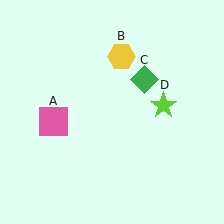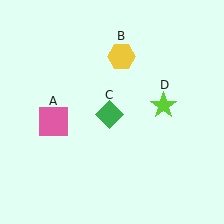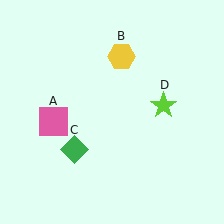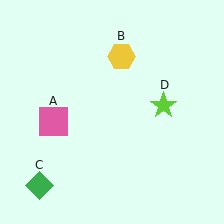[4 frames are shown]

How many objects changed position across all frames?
1 object changed position: green diamond (object C).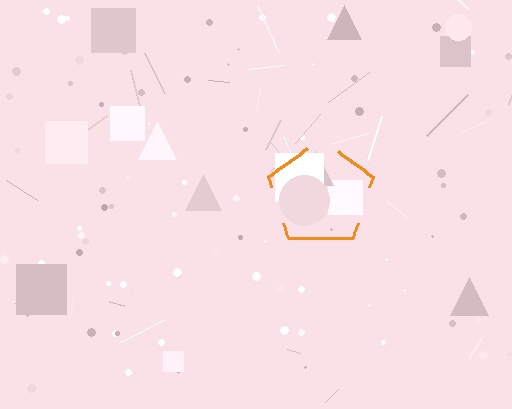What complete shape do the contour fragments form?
The contour fragments form a pentagon.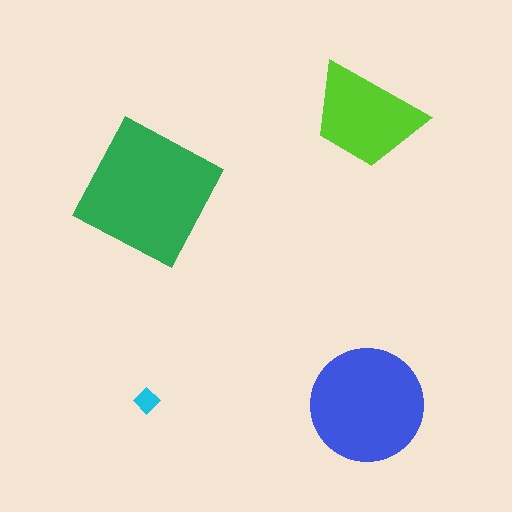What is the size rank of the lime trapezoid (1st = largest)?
3rd.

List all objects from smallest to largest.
The cyan diamond, the lime trapezoid, the blue circle, the green square.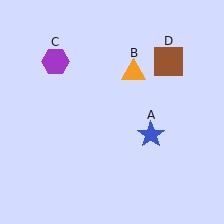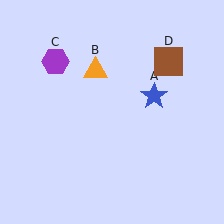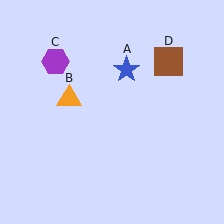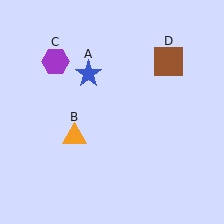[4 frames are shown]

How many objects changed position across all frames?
2 objects changed position: blue star (object A), orange triangle (object B).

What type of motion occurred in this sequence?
The blue star (object A), orange triangle (object B) rotated counterclockwise around the center of the scene.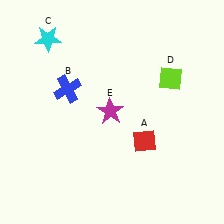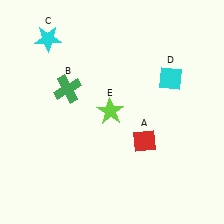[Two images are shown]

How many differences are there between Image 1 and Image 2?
There are 3 differences between the two images.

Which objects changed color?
B changed from blue to green. D changed from lime to cyan. E changed from magenta to lime.